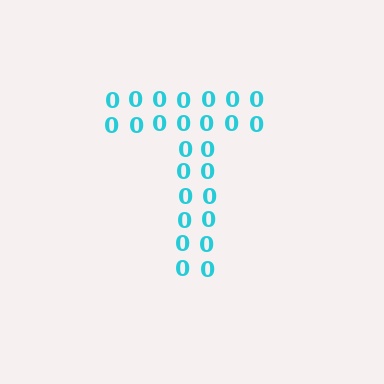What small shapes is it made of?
It is made of small digit 0's.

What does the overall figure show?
The overall figure shows the letter T.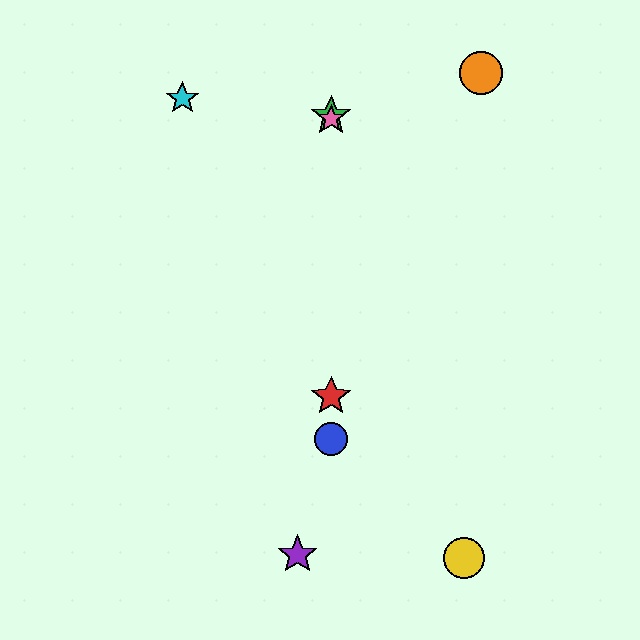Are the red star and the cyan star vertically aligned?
No, the red star is at x≈331 and the cyan star is at x≈182.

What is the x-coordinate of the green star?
The green star is at x≈331.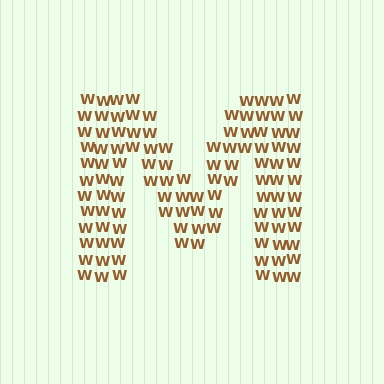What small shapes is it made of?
It is made of small letter W's.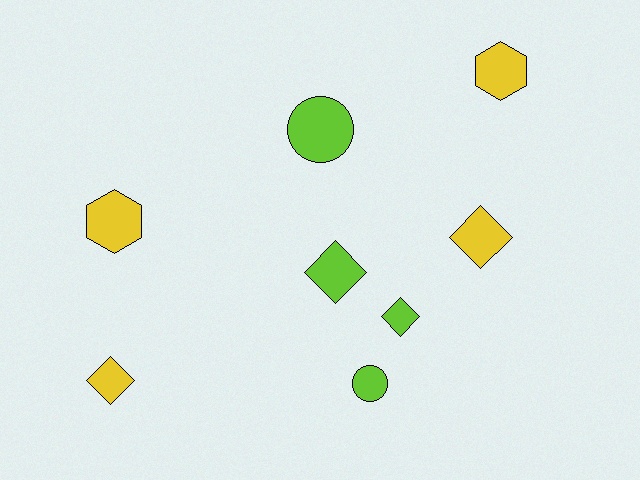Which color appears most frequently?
Lime, with 4 objects.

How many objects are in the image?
There are 8 objects.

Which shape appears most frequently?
Diamond, with 4 objects.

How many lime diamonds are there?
There are 2 lime diamonds.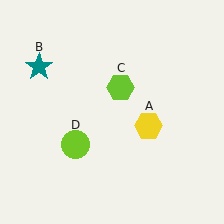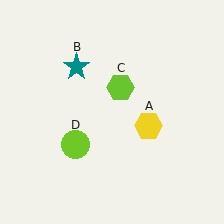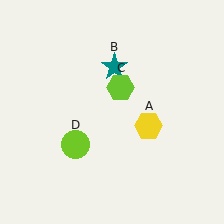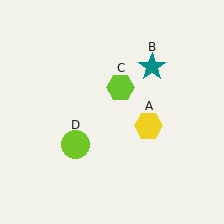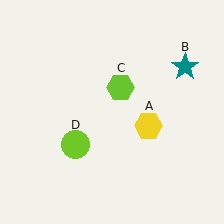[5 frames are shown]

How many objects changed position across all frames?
1 object changed position: teal star (object B).